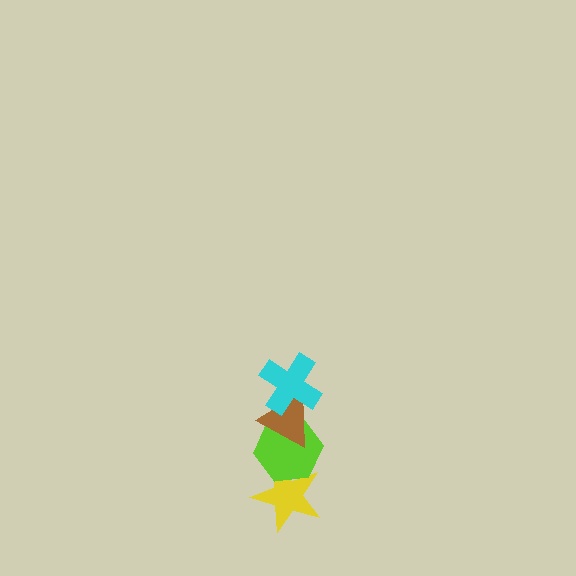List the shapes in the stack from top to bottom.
From top to bottom: the cyan cross, the brown triangle, the lime hexagon, the yellow star.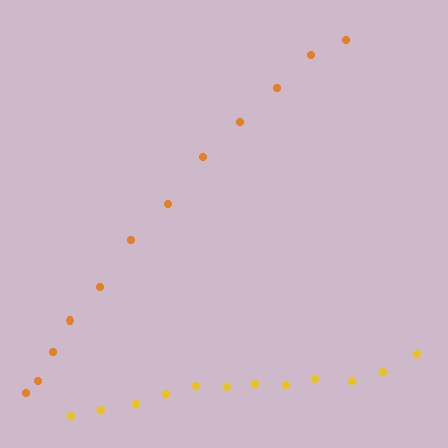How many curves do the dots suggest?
There are 2 distinct paths.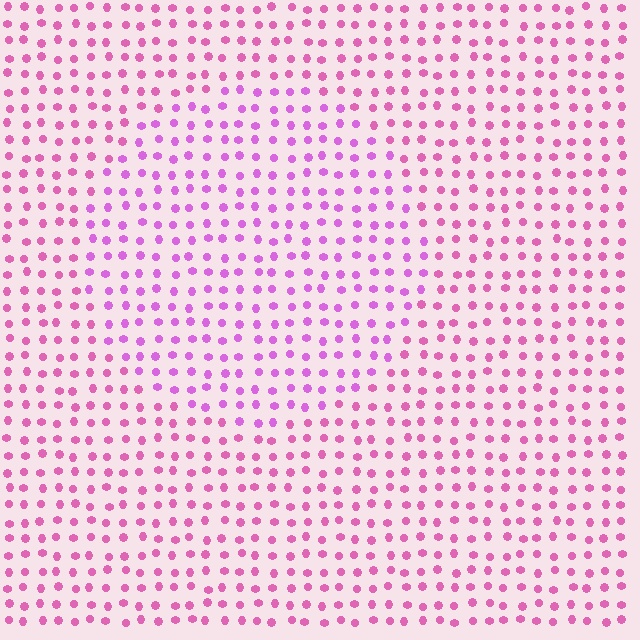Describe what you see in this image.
The image is filled with small pink elements in a uniform arrangement. A circle-shaped region is visible where the elements are tinted to a slightly different hue, forming a subtle color boundary.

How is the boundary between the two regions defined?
The boundary is defined purely by a slight shift in hue (about 25 degrees). Spacing, size, and orientation are identical on both sides.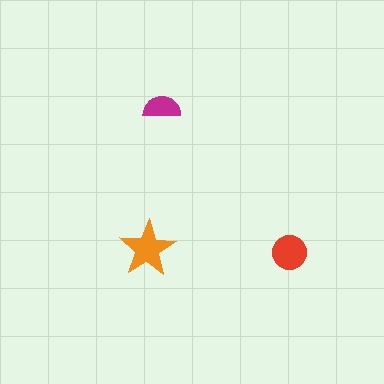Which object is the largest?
The orange star.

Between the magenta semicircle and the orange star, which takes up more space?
The orange star.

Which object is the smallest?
The magenta semicircle.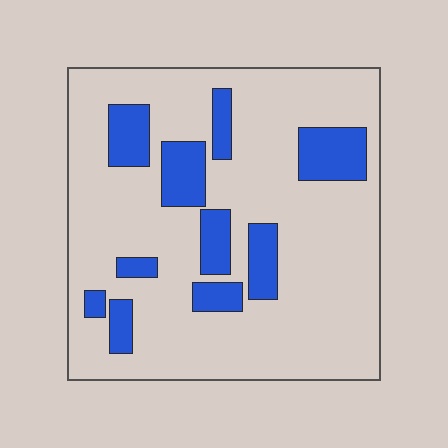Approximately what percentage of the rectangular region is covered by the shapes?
Approximately 20%.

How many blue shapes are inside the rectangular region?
10.